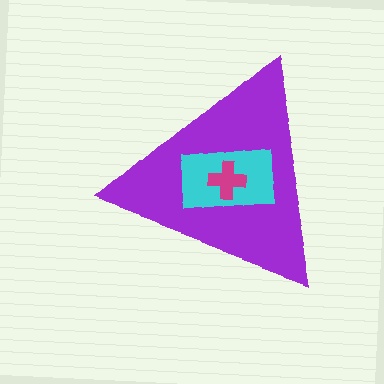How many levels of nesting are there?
3.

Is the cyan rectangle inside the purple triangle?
Yes.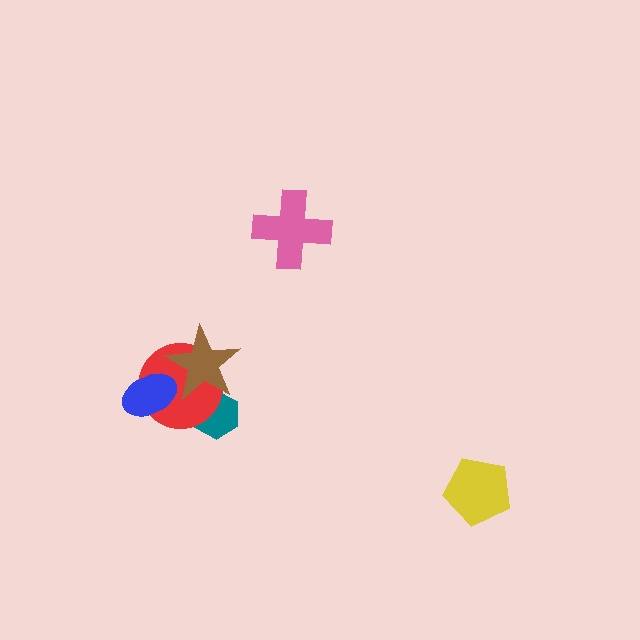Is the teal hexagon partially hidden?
Yes, it is partially covered by another shape.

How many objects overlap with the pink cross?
0 objects overlap with the pink cross.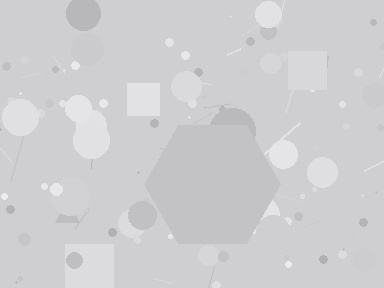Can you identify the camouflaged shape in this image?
The camouflaged shape is a hexagon.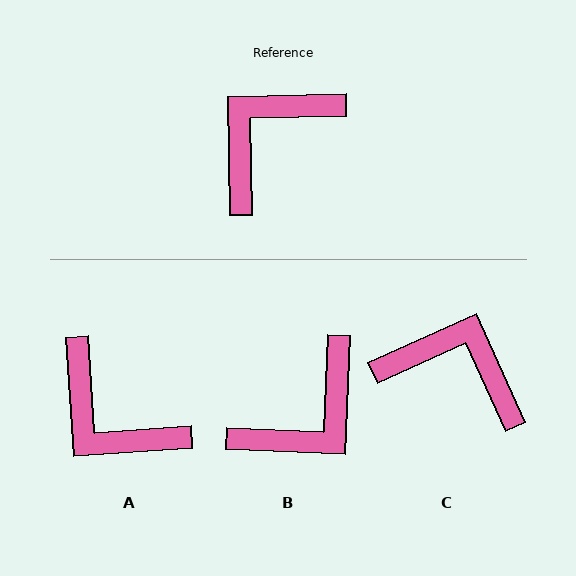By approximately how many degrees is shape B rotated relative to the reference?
Approximately 176 degrees counter-clockwise.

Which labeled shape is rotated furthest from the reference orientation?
B, about 176 degrees away.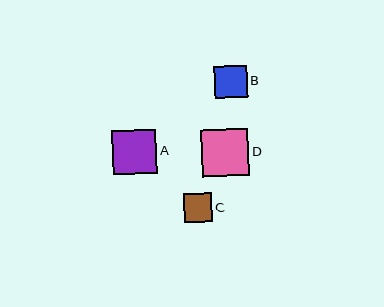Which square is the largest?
Square D is the largest with a size of approximately 47 pixels.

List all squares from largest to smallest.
From largest to smallest: D, A, B, C.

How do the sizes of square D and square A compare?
Square D and square A are approximately the same size.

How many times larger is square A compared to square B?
Square A is approximately 1.4 times the size of square B.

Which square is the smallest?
Square C is the smallest with a size of approximately 29 pixels.